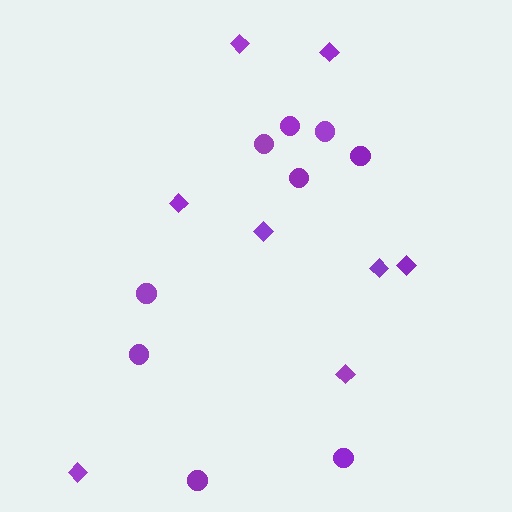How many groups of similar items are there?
There are 2 groups: one group of diamonds (8) and one group of circles (9).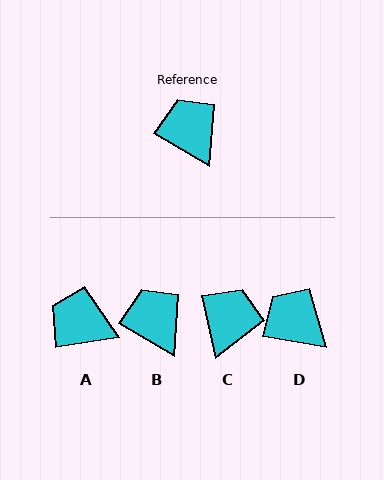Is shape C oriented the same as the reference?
No, it is off by about 47 degrees.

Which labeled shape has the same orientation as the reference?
B.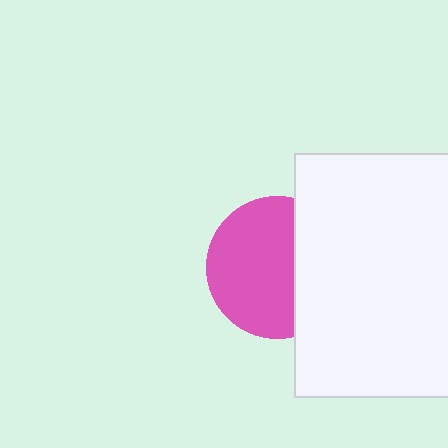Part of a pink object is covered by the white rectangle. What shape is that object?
It is a circle.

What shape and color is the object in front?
The object in front is a white rectangle.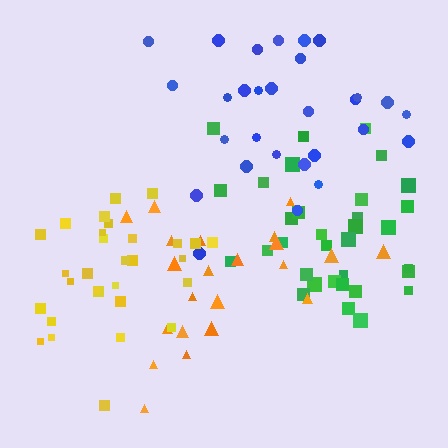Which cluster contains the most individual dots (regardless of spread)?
Green (33).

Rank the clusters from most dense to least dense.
yellow, green, blue, orange.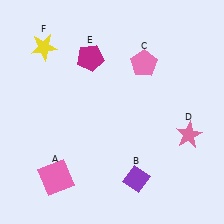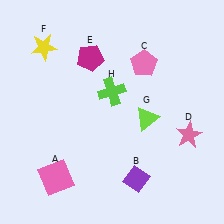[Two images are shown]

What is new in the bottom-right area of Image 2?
A lime triangle (G) was added in the bottom-right area of Image 2.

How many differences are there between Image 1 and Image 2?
There are 2 differences between the two images.